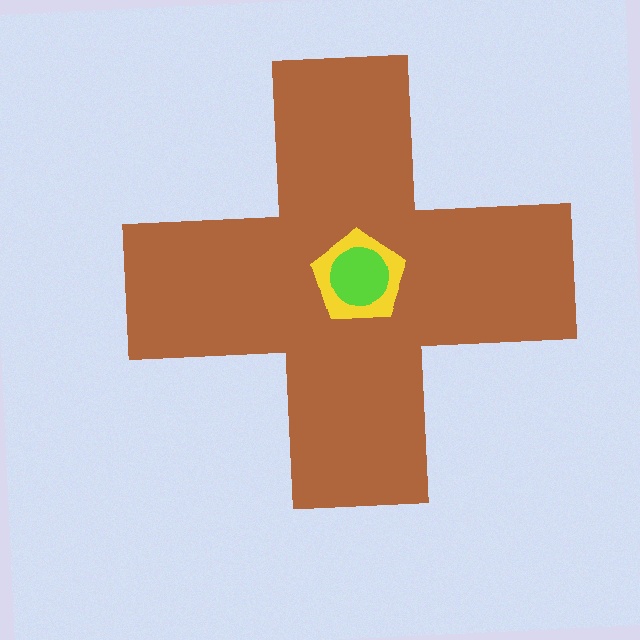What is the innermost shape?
The lime circle.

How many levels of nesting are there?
3.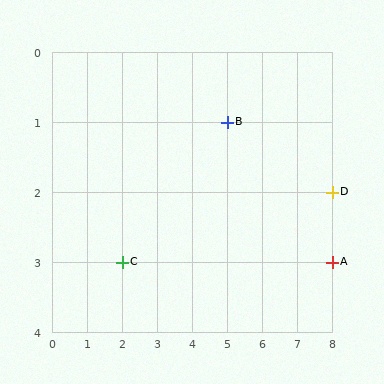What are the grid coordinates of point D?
Point D is at grid coordinates (8, 2).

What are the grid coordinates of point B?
Point B is at grid coordinates (5, 1).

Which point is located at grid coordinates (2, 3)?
Point C is at (2, 3).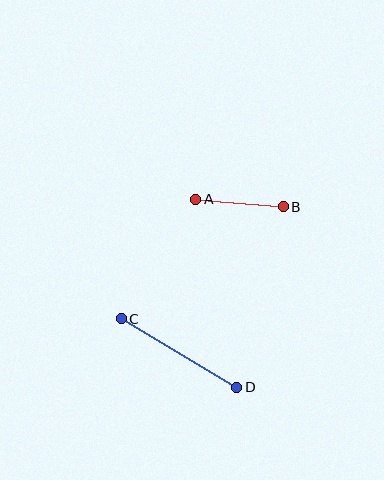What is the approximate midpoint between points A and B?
The midpoint is at approximately (240, 203) pixels.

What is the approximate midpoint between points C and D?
The midpoint is at approximately (179, 353) pixels.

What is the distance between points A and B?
The distance is approximately 88 pixels.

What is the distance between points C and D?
The distance is approximately 134 pixels.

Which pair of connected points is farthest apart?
Points C and D are farthest apart.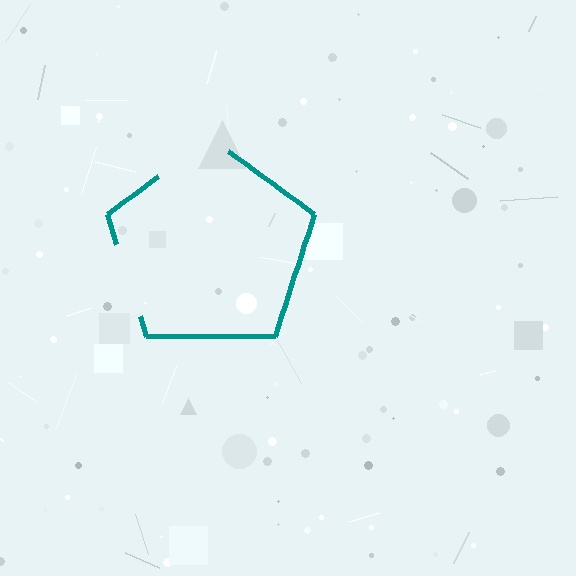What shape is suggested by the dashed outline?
The dashed outline suggests a pentagon.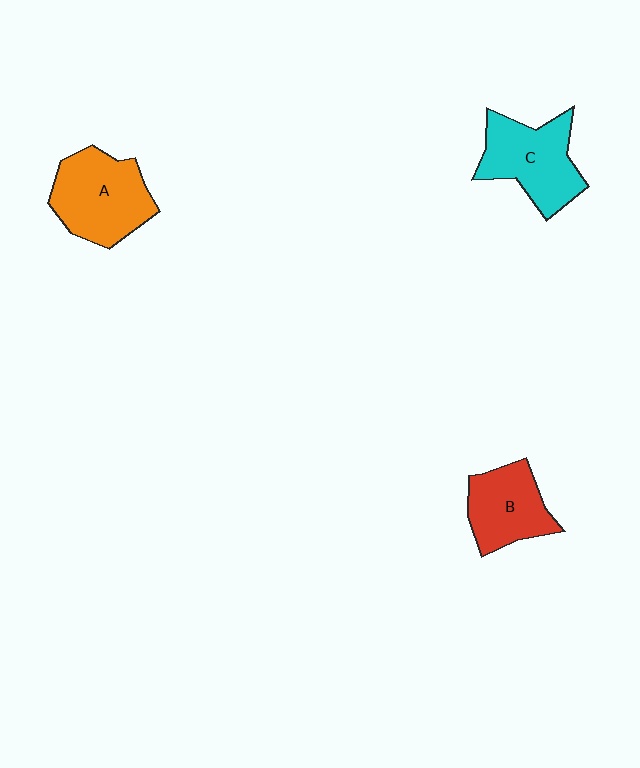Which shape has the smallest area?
Shape B (red).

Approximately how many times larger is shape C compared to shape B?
Approximately 1.2 times.